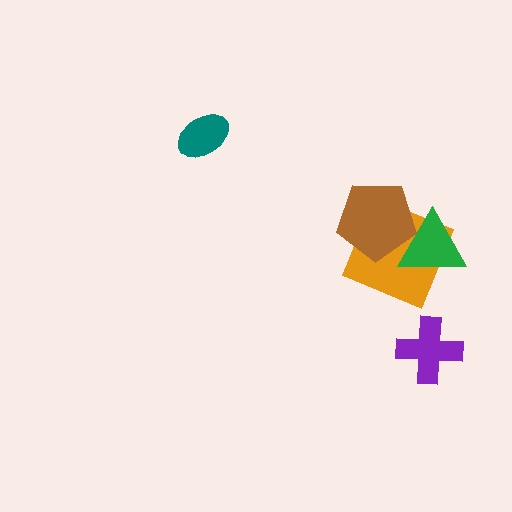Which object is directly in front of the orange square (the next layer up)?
The green triangle is directly in front of the orange square.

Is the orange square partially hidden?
Yes, it is partially covered by another shape.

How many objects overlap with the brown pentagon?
2 objects overlap with the brown pentagon.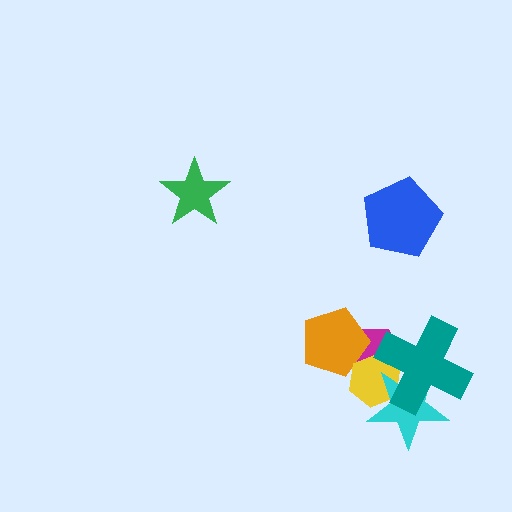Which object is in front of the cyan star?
The teal cross is in front of the cyan star.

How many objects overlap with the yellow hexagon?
4 objects overlap with the yellow hexagon.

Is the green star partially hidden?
No, no other shape covers it.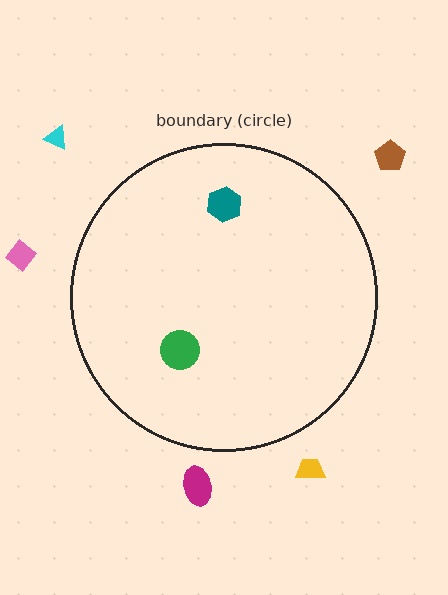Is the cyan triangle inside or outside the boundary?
Outside.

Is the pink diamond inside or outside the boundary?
Outside.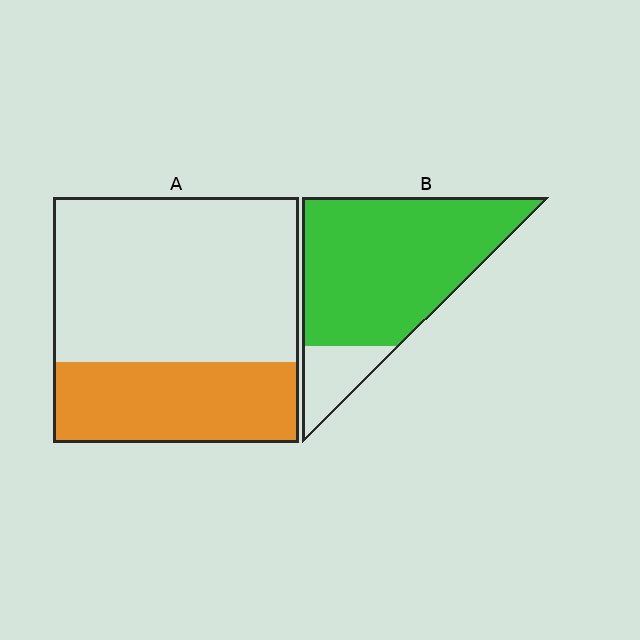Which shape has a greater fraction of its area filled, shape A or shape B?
Shape B.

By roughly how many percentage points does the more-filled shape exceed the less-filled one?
By roughly 50 percentage points (B over A).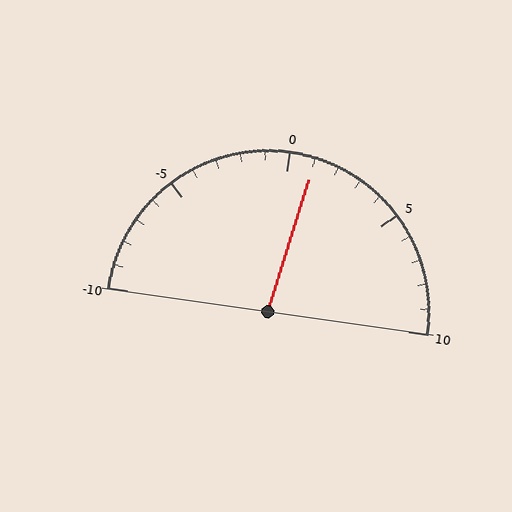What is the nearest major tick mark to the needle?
The nearest major tick mark is 0.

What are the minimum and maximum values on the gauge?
The gauge ranges from -10 to 10.